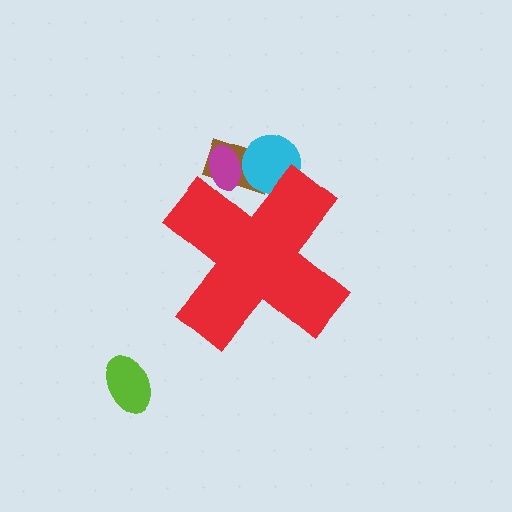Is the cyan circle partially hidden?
Yes, the cyan circle is partially hidden behind the red cross.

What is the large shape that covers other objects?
A red cross.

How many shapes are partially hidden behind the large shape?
3 shapes are partially hidden.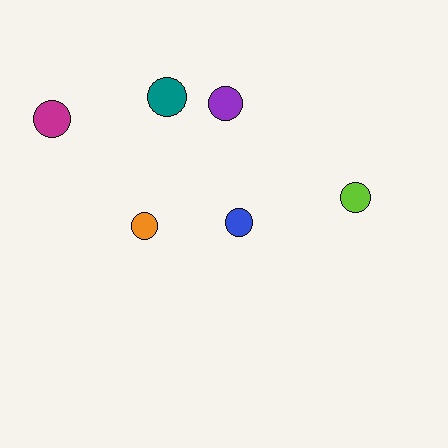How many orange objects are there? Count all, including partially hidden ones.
There is 1 orange object.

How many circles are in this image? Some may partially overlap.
There are 6 circles.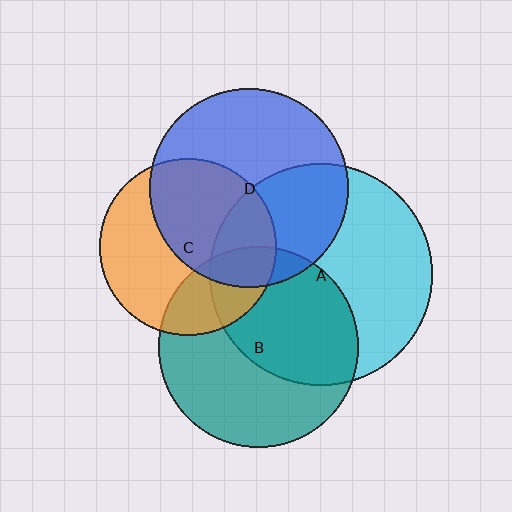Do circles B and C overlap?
Yes.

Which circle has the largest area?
Circle A (cyan).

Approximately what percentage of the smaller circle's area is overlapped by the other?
Approximately 25%.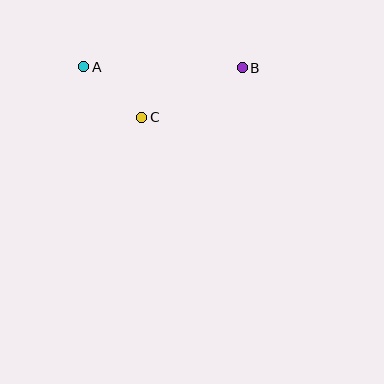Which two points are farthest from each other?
Points A and B are farthest from each other.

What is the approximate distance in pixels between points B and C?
The distance between B and C is approximately 112 pixels.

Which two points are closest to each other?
Points A and C are closest to each other.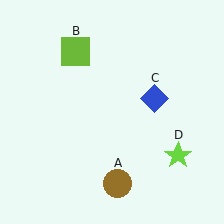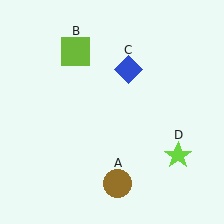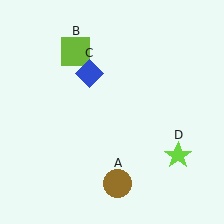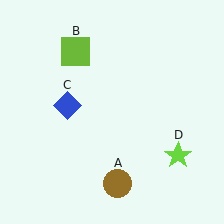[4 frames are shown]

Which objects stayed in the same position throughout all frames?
Brown circle (object A) and lime square (object B) and lime star (object D) remained stationary.